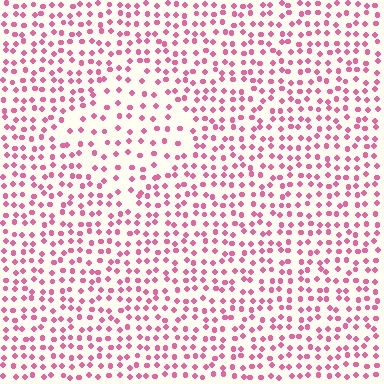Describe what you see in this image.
The image contains small pink elements arranged at two different densities. A diamond-shaped region is visible where the elements are less densely packed than the surrounding area.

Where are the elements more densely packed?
The elements are more densely packed outside the diamond boundary.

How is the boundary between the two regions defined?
The boundary is defined by a change in element density (approximately 1.7x ratio). All elements are the same color, size, and shape.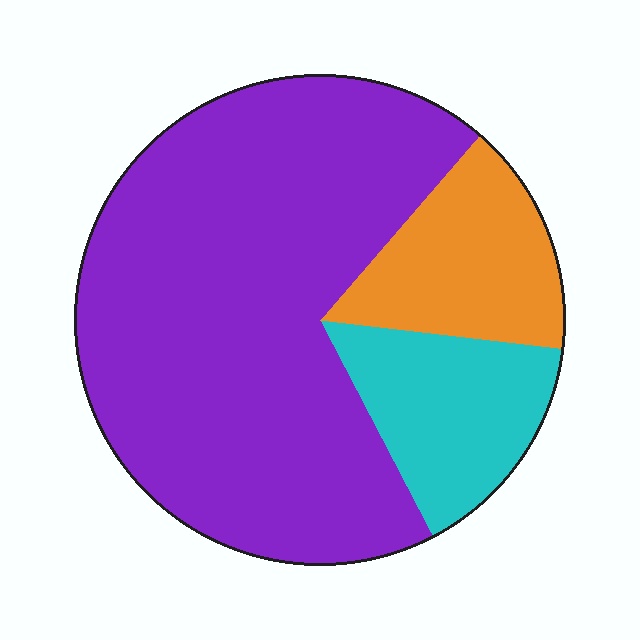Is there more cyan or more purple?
Purple.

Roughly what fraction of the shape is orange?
Orange takes up about one sixth (1/6) of the shape.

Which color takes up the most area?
Purple, at roughly 70%.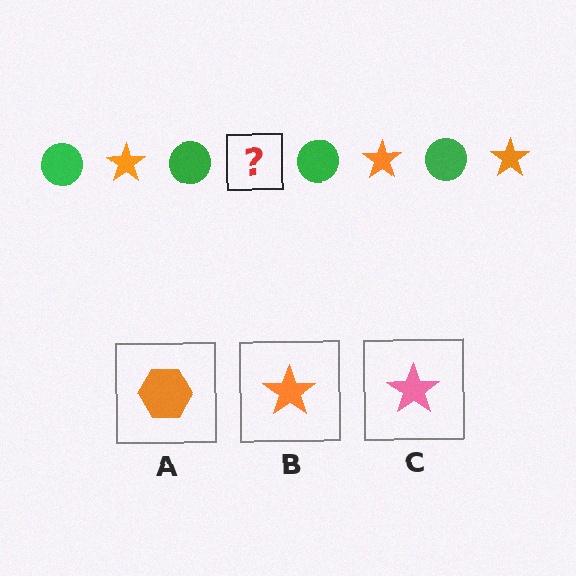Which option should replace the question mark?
Option B.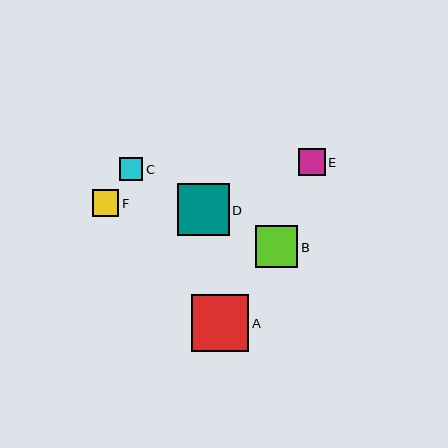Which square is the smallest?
Square C is the smallest with a size of approximately 23 pixels.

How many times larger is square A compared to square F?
Square A is approximately 2.2 times the size of square F.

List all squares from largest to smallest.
From largest to smallest: A, D, B, E, F, C.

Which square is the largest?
Square A is the largest with a size of approximately 57 pixels.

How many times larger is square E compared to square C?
Square E is approximately 1.2 times the size of square C.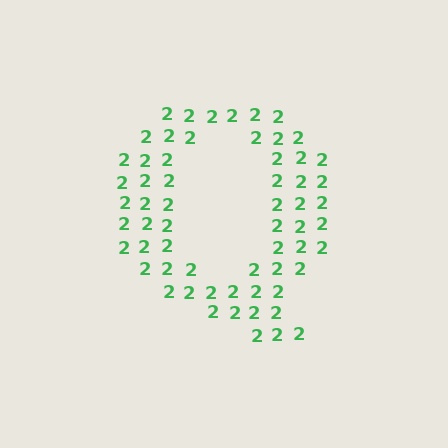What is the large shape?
The large shape is the letter Q.